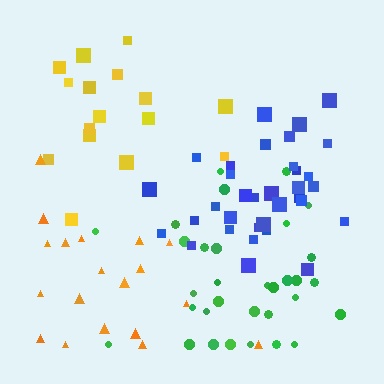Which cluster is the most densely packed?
Blue.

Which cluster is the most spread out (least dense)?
Orange.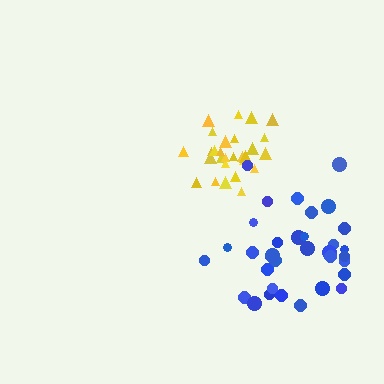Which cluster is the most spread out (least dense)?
Blue.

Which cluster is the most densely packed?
Yellow.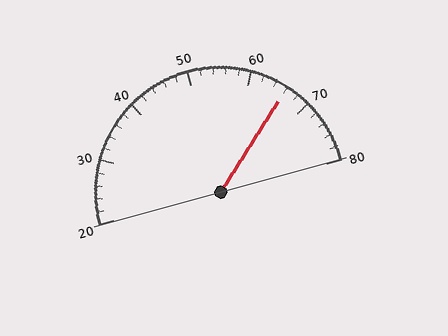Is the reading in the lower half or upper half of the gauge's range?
The reading is in the upper half of the range (20 to 80).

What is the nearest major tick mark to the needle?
The nearest major tick mark is 70.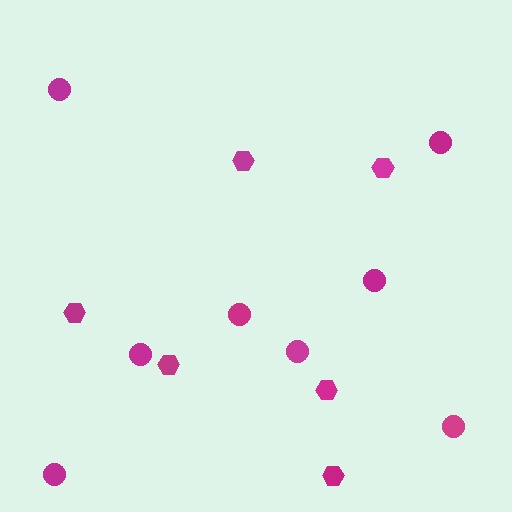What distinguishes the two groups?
There are 2 groups: one group of circles (8) and one group of hexagons (6).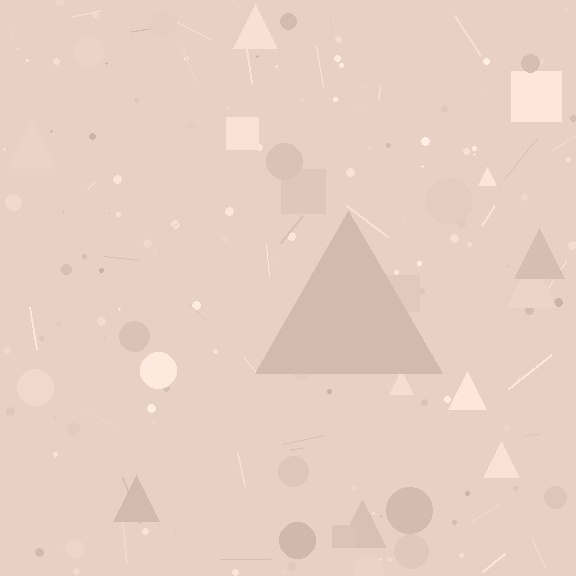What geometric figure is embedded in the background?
A triangle is embedded in the background.